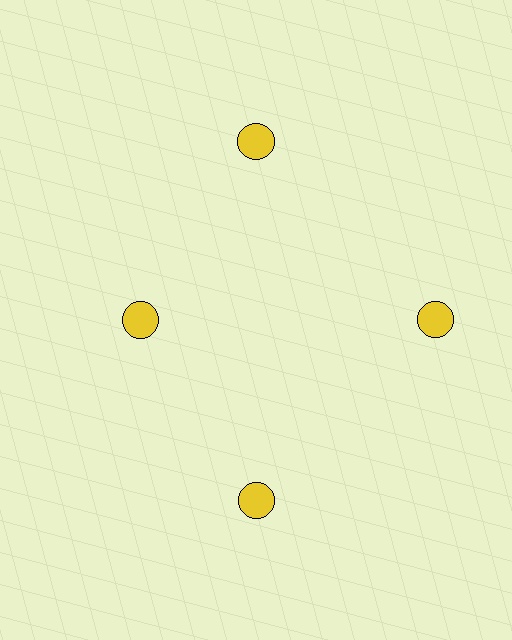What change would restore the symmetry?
The symmetry would be restored by moving it outward, back onto the ring so that all 4 circles sit at equal angles and equal distance from the center.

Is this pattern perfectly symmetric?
No. The 4 yellow circles are arranged in a ring, but one element near the 9 o'clock position is pulled inward toward the center, breaking the 4-fold rotational symmetry.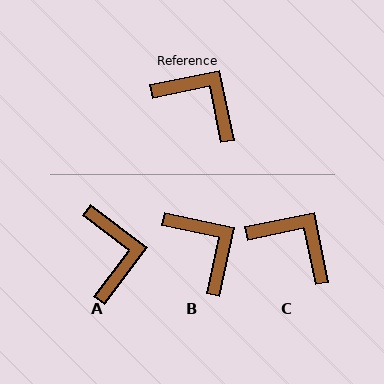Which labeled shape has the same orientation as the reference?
C.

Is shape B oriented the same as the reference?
No, it is off by about 24 degrees.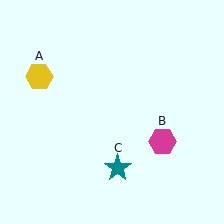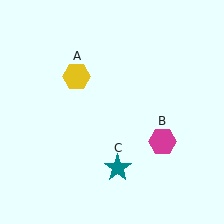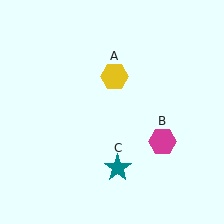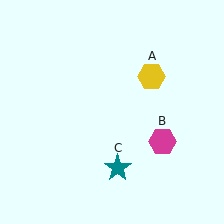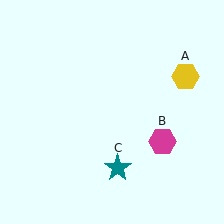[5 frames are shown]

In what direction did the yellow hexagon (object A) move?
The yellow hexagon (object A) moved right.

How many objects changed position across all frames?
1 object changed position: yellow hexagon (object A).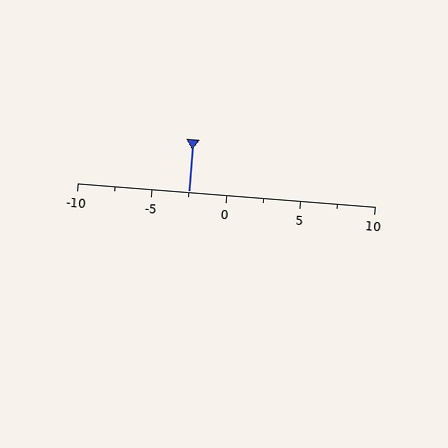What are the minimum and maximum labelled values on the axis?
The axis runs from -10 to 10.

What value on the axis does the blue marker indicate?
The marker indicates approximately -2.5.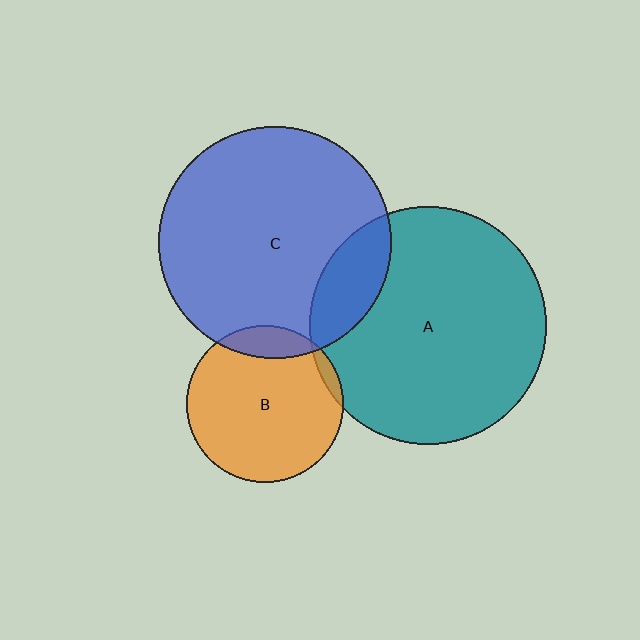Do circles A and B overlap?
Yes.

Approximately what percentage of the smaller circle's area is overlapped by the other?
Approximately 5%.